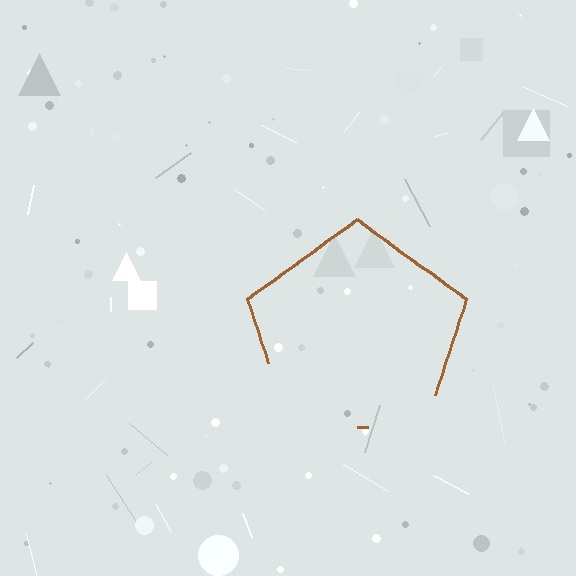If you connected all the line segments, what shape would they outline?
They would outline a pentagon.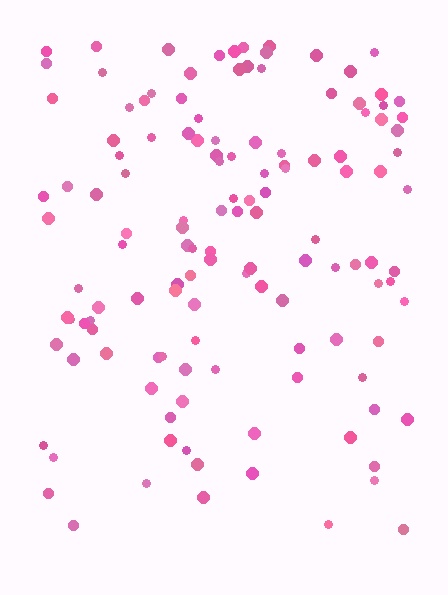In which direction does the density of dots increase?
From bottom to top, with the top side densest.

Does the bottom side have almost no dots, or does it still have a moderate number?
Still a moderate number, just noticeably fewer than the top.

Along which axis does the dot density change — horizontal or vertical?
Vertical.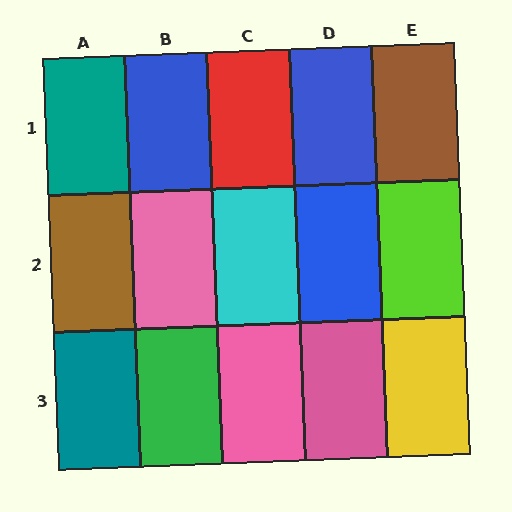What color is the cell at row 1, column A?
Teal.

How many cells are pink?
3 cells are pink.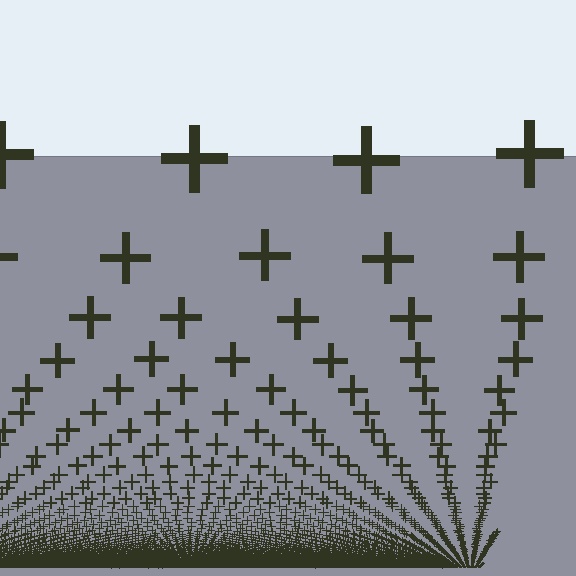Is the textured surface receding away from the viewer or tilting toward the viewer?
The surface appears to tilt toward the viewer. Texture elements get larger and sparser toward the top.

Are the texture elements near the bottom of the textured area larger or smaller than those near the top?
Smaller. The gradient is inverted — elements near the bottom are smaller and denser.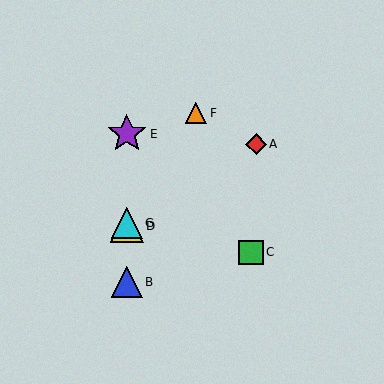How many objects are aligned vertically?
4 objects (B, D, E, G) are aligned vertically.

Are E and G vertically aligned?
Yes, both are at x≈127.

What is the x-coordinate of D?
Object D is at x≈127.